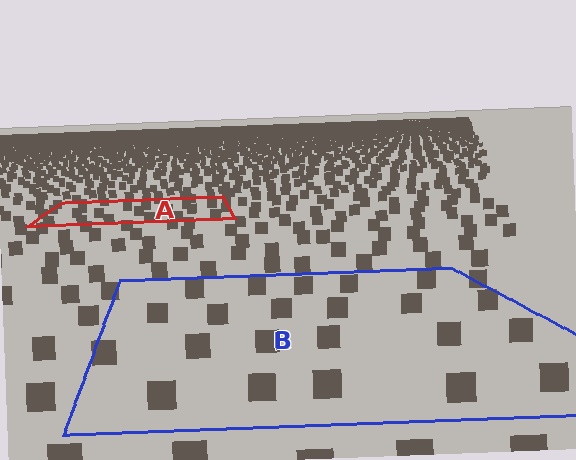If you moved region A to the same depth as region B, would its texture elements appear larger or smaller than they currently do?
They would appear larger. At a closer depth, the same texture elements are projected at a bigger on-screen size.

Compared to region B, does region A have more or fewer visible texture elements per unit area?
Region A has more texture elements per unit area — they are packed more densely because it is farther away.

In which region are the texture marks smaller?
The texture marks are smaller in region A, because it is farther away.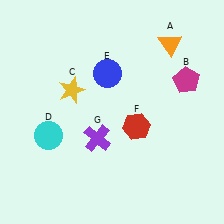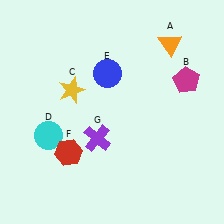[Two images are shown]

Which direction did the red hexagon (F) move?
The red hexagon (F) moved left.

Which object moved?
The red hexagon (F) moved left.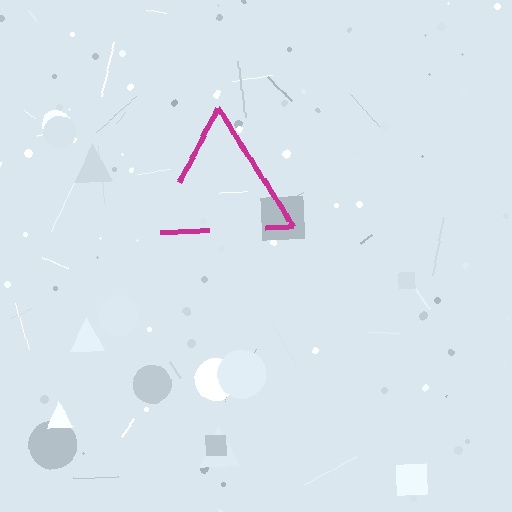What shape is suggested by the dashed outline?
The dashed outline suggests a triangle.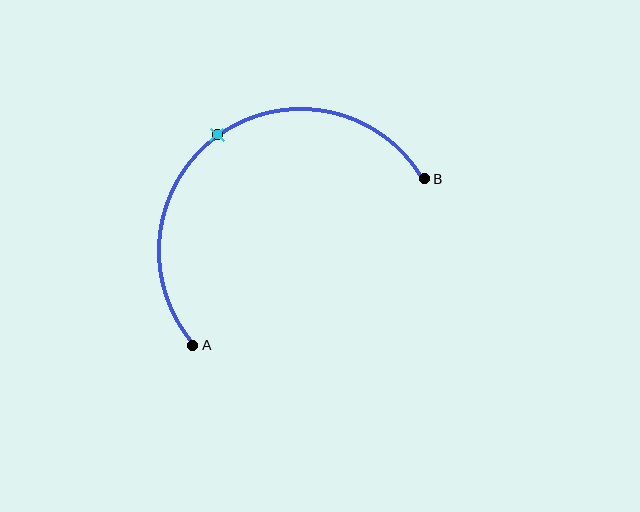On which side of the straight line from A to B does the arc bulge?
The arc bulges above and to the left of the straight line connecting A and B.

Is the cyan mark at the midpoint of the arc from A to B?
Yes. The cyan mark lies on the arc at equal arc-length from both A and B — it is the arc midpoint.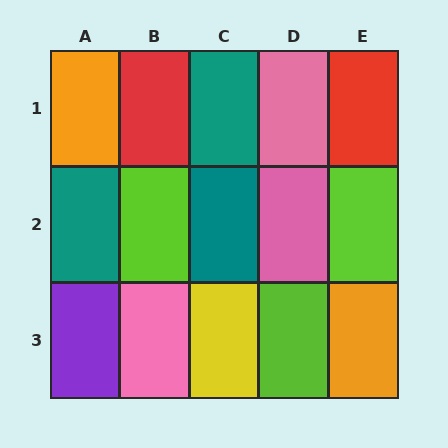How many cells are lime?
3 cells are lime.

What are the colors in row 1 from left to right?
Orange, red, teal, pink, red.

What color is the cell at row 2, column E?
Lime.